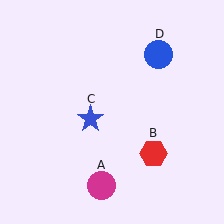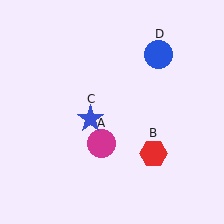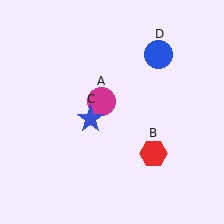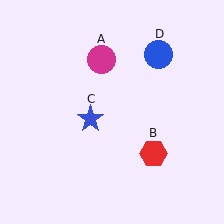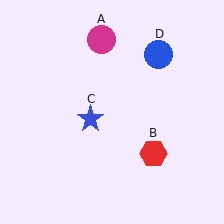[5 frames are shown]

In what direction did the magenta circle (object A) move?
The magenta circle (object A) moved up.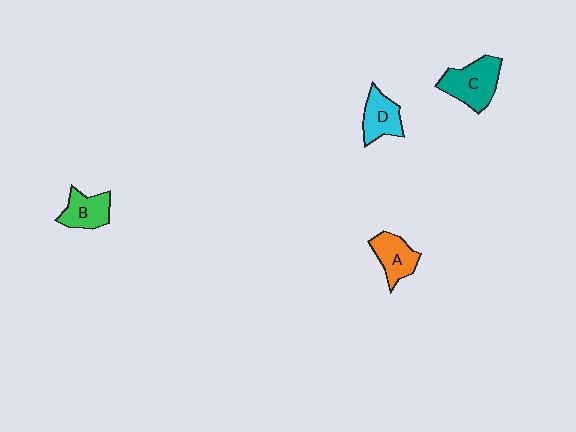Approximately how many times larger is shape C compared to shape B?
Approximately 1.4 times.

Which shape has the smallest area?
Shape B (green).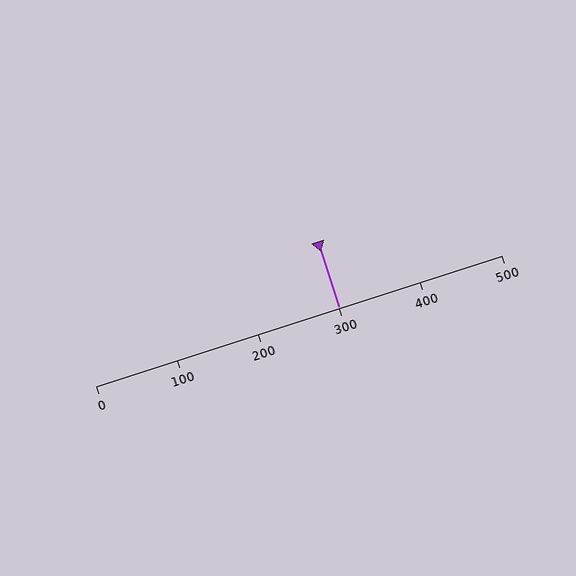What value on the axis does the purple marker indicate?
The marker indicates approximately 300.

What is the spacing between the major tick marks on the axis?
The major ticks are spaced 100 apart.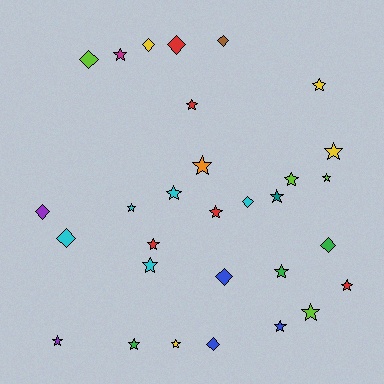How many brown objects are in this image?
There is 1 brown object.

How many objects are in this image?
There are 30 objects.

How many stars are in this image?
There are 20 stars.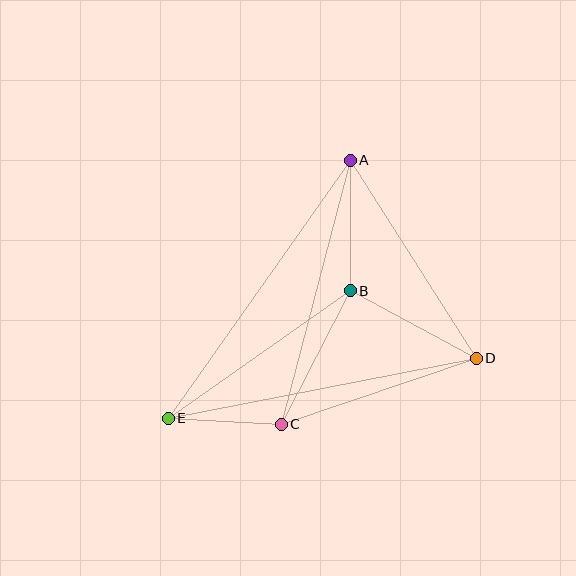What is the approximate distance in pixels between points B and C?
The distance between B and C is approximately 150 pixels.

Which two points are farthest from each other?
Points A and E are farthest from each other.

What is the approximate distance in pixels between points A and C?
The distance between A and C is approximately 273 pixels.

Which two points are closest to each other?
Points C and E are closest to each other.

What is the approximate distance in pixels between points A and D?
The distance between A and D is approximately 235 pixels.